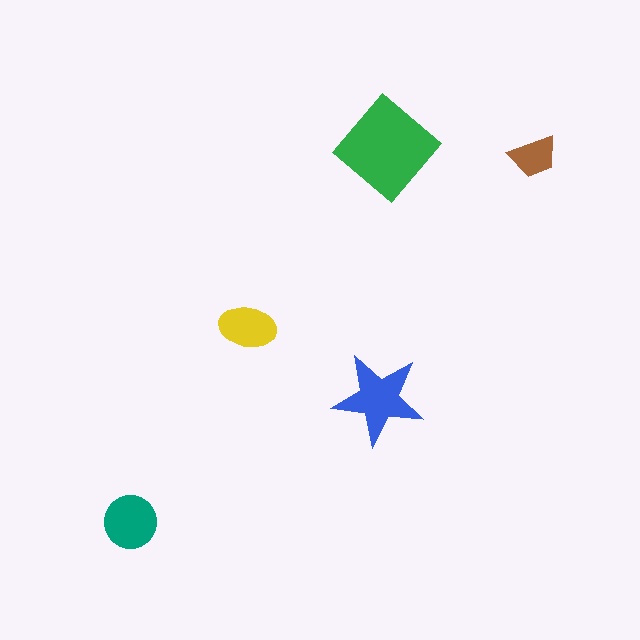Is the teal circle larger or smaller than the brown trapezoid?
Larger.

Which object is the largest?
The green diamond.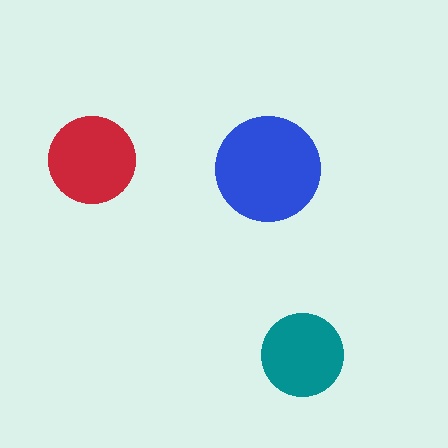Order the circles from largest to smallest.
the blue one, the red one, the teal one.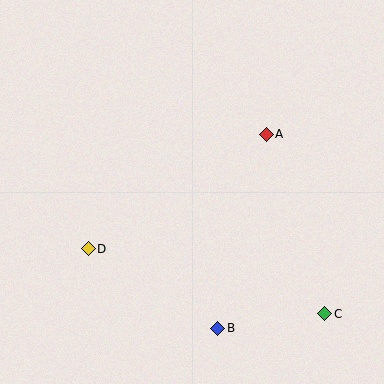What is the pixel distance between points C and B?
The distance between C and B is 108 pixels.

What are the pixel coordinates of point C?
Point C is at (325, 314).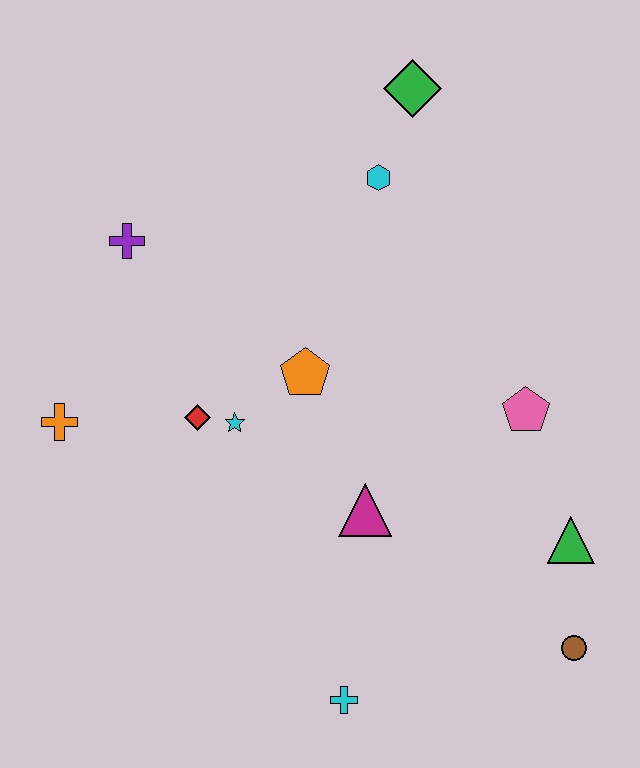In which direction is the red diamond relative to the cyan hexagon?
The red diamond is below the cyan hexagon.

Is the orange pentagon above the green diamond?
No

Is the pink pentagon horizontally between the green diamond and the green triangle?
Yes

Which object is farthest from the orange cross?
The brown circle is farthest from the orange cross.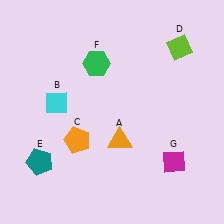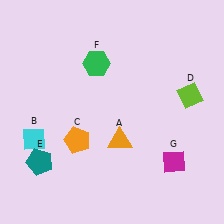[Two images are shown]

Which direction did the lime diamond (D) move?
The lime diamond (D) moved down.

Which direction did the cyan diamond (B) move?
The cyan diamond (B) moved down.